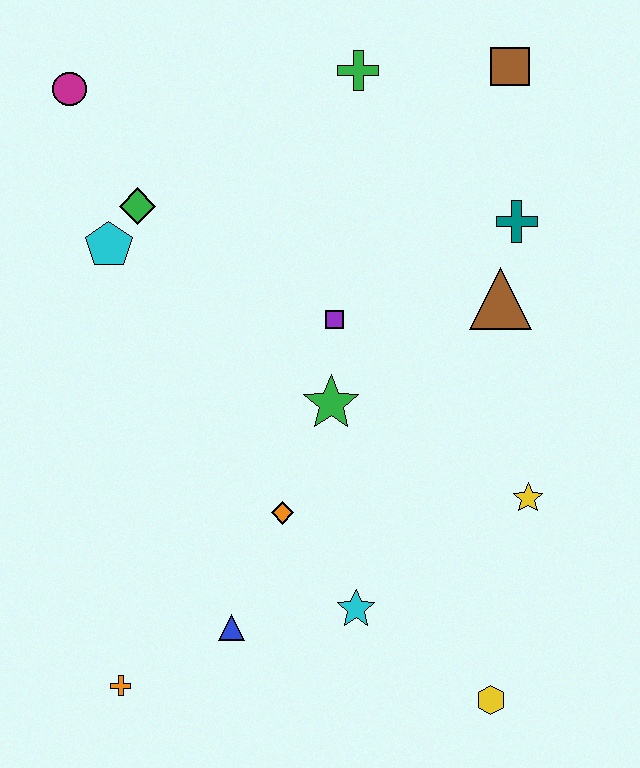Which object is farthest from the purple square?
The orange cross is farthest from the purple square.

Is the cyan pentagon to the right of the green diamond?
No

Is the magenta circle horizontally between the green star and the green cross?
No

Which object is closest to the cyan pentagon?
The green diamond is closest to the cyan pentagon.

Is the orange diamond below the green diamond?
Yes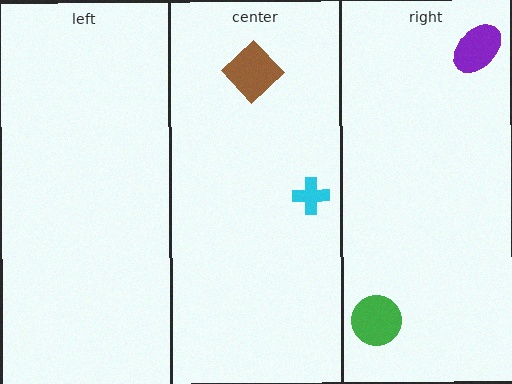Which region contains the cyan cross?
The center region.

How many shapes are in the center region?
2.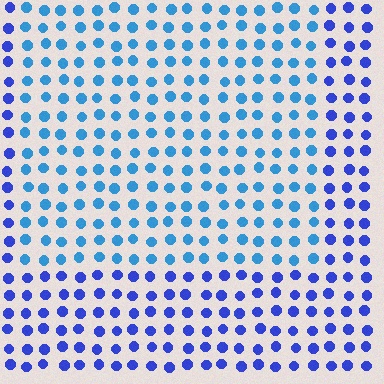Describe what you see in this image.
The image is filled with small blue elements in a uniform arrangement. A rectangle-shaped region is visible where the elements are tinted to a slightly different hue, forming a subtle color boundary.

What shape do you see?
I see a rectangle.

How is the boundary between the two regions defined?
The boundary is defined purely by a slight shift in hue (about 31 degrees). Spacing, size, and orientation are identical on both sides.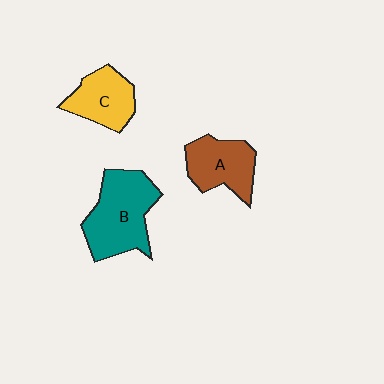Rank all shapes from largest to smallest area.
From largest to smallest: B (teal), A (brown), C (yellow).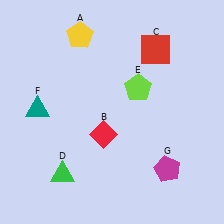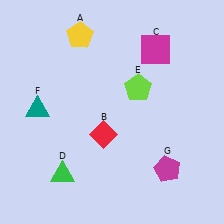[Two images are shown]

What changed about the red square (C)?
In Image 1, C is red. In Image 2, it changed to magenta.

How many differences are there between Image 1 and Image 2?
There is 1 difference between the two images.